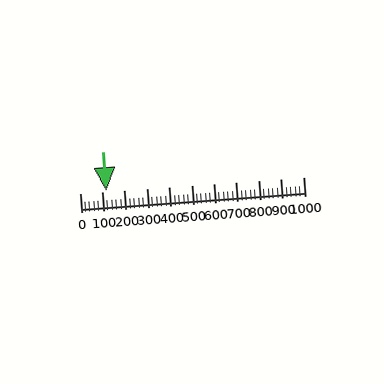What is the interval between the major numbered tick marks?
The major tick marks are spaced 100 units apart.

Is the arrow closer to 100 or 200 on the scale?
The arrow is closer to 100.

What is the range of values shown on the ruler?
The ruler shows values from 0 to 1000.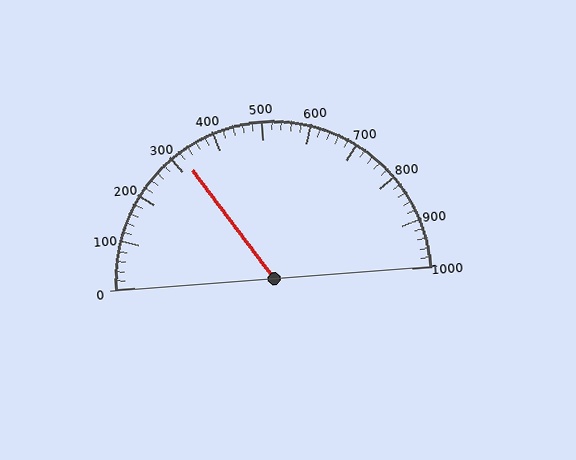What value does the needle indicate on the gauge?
The needle indicates approximately 320.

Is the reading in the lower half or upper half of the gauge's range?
The reading is in the lower half of the range (0 to 1000).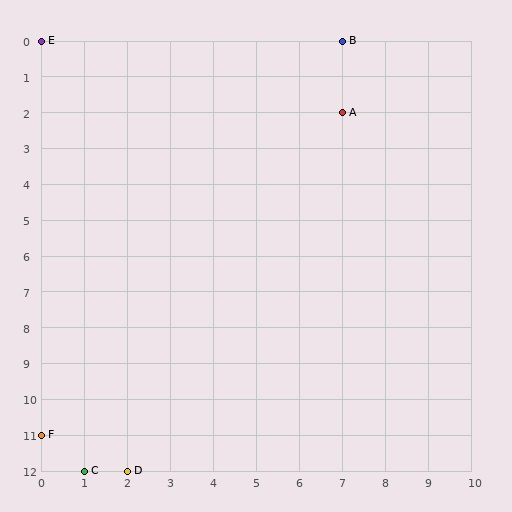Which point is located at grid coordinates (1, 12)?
Point C is at (1, 12).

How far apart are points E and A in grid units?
Points E and A are 7 columns and 2 rows apart (about 7.3 grid units diagonally).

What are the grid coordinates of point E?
Point E is at grid coordinates (0, 0).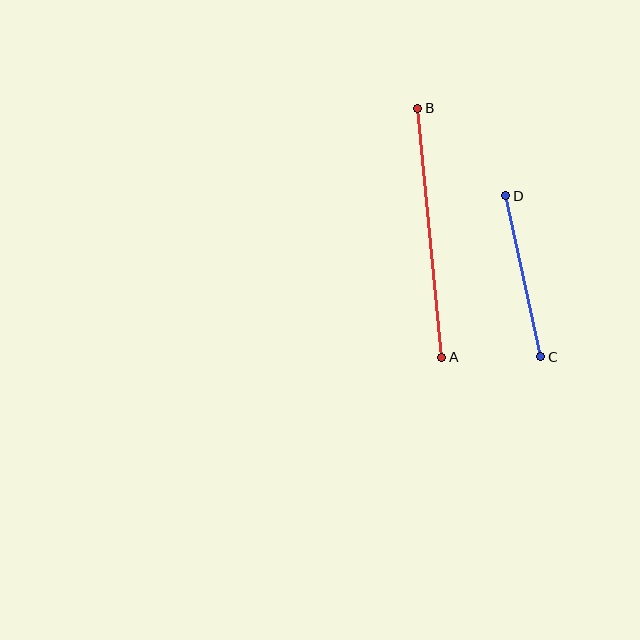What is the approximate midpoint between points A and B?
The midpoint is at approximately (430, 233) pixels.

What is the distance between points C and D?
The distance is approximately 165 pixels.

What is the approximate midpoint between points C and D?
The midpoint is at approximately (523, 276) pixels.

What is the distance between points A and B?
The distance is approximately 250 pixels.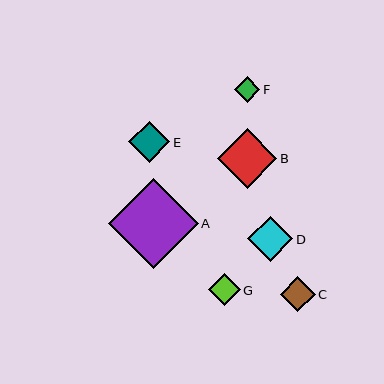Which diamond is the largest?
Diamond A is the largest with a size of approximately 89 pixels.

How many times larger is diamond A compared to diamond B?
Diamond A is approximately 1.5 times the size of diamond B.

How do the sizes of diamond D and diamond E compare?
Diamond D and diamond E are approximately the same size.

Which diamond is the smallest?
Diamond F is the smallest with a size of approximately 26 pixels.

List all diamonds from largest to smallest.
From largest to smallest: A, B, D, E, C, G, F.